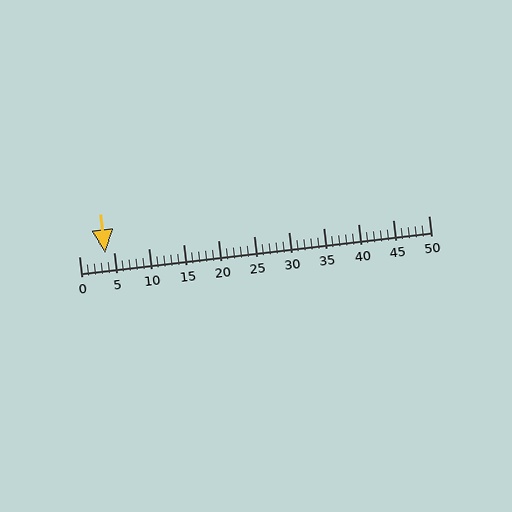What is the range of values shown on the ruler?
The ruler shows values from 0 to 50.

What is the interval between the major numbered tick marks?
The major tick marks are spaced 5 units apart.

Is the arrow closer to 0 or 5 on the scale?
The arrow is closer to 5.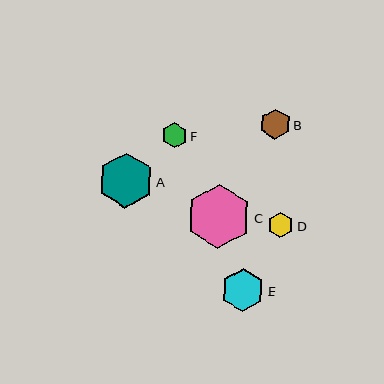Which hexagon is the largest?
Hexagon C is the largest with a size of approximately 65 pixels.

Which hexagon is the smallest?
Hexagon D is the smallest with a size of approximately 25 pixels.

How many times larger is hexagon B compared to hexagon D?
Hexagon B is approximately 1.2 times the size of hexagon D.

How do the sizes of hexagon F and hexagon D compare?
Hexagon F and hexagon D are approximately the same size.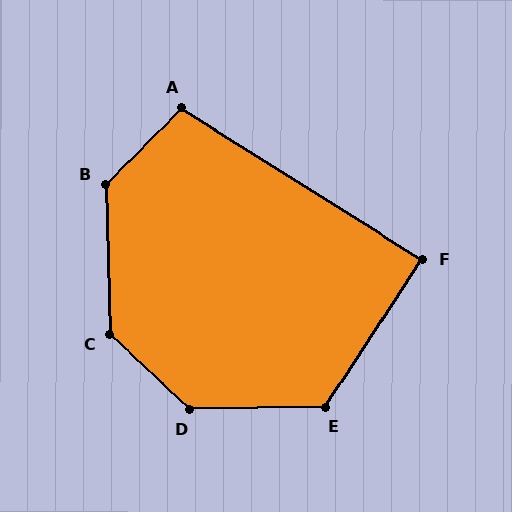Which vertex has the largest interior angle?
D, at approximately 137 degrees.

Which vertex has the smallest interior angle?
F, at approximately 89 degrees.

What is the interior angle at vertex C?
Approximately 134 degrees (obtuse).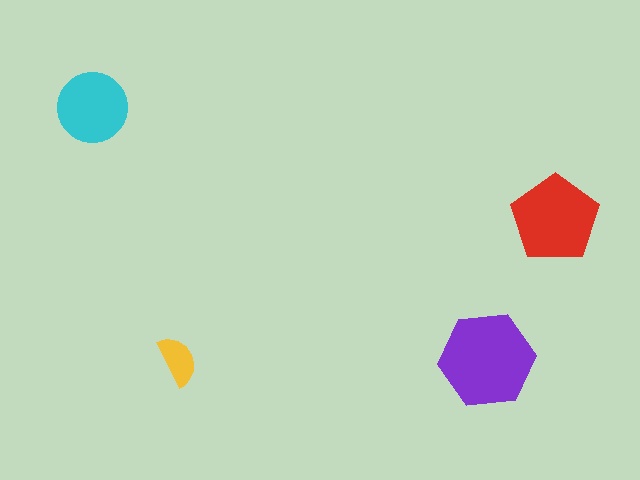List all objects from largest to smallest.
The purple hexagon, the red pentagon, the cyan circle, the yellow semicircle.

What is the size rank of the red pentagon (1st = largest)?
2nd.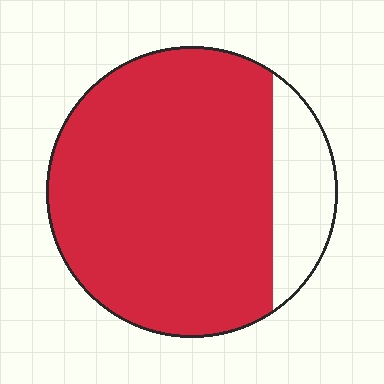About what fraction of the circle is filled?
About five sixths (5/6).